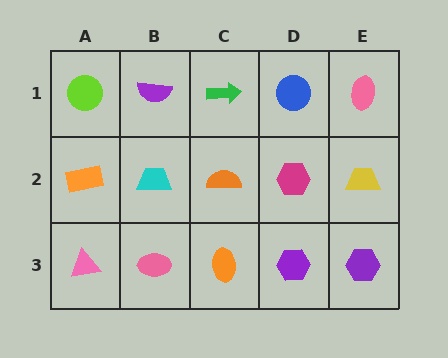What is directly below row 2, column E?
A purple hexagon.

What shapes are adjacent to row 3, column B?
A cyan trapezoid (row 2, column B), a pink triangle (row 3, column A), an orange ellipse (row 3, column C).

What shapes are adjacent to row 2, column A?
A lime circle (row 1, column A), a pink triangle (row 3, column A), a cyan trapezoid (row 2, column B).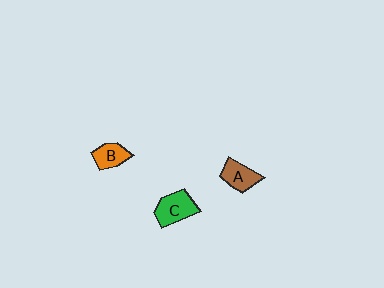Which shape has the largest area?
Shape C (green).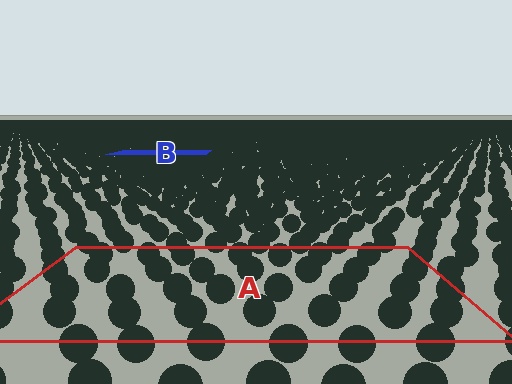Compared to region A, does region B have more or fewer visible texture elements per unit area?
Region B has more texture elements per unit area — they are packed more densely because it is farther away.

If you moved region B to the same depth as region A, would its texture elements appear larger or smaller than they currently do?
They would appear larger. At a closer depth, the same texture elements are projected at a bigger on-screen size.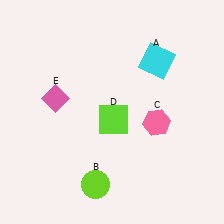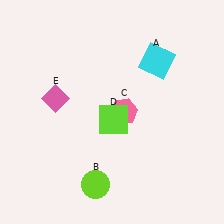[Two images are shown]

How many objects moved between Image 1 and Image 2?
1 object moved between the two images.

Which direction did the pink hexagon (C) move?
The pink hexagon (C) moved left.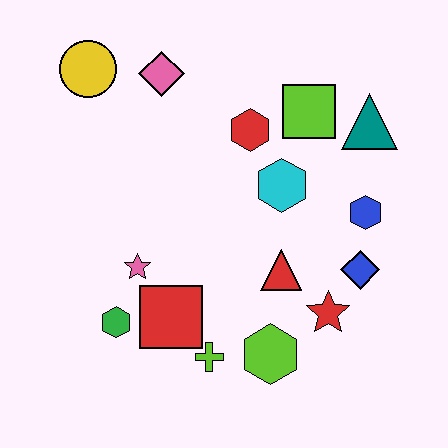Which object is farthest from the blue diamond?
The yellow circle is farthest from the blue diamond.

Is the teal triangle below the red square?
No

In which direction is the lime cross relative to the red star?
The lime cross is to the left of the red star.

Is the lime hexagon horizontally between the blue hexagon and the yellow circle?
Yes